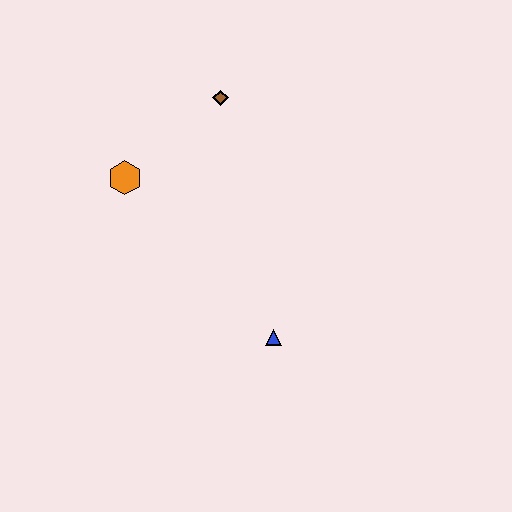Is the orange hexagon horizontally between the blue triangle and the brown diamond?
No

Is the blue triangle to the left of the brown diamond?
No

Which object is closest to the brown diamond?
The orange hexagon is closest to the brown diamond.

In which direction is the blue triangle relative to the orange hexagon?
The blue triangle is below the orange hexagon.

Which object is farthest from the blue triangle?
The brown diamond is farthest from the blue triangle.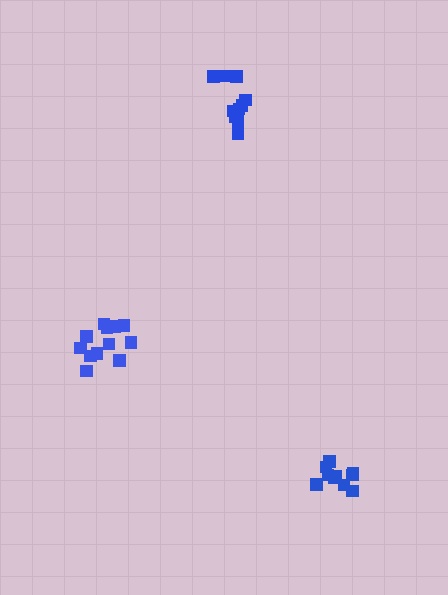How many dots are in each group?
Group 1: 12 dots, Group 2: 10 dots, Group 3: 10 dots (32 total).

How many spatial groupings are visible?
There are 3 spatial groupings.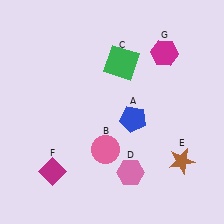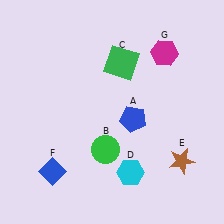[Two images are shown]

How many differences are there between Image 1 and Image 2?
There are 3 differences between the two images.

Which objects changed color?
B changed from pink to green. D changed from pink to cyan. F changed from magenta to blue.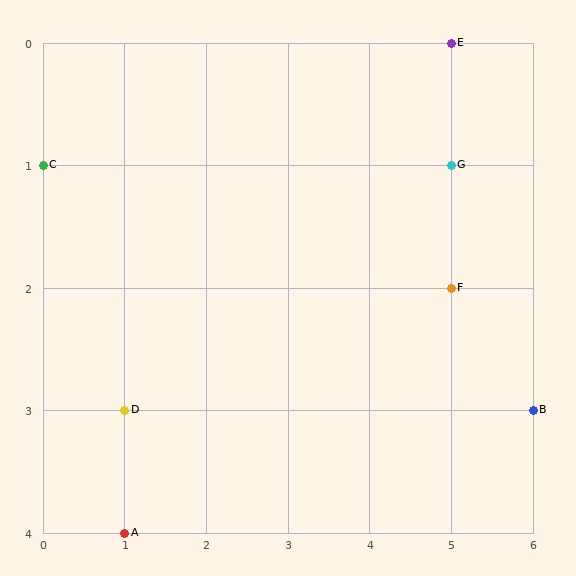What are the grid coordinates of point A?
Point A is at grid coordinates (1, 4).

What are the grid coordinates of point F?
Point F is at grid coordinates (5, 2).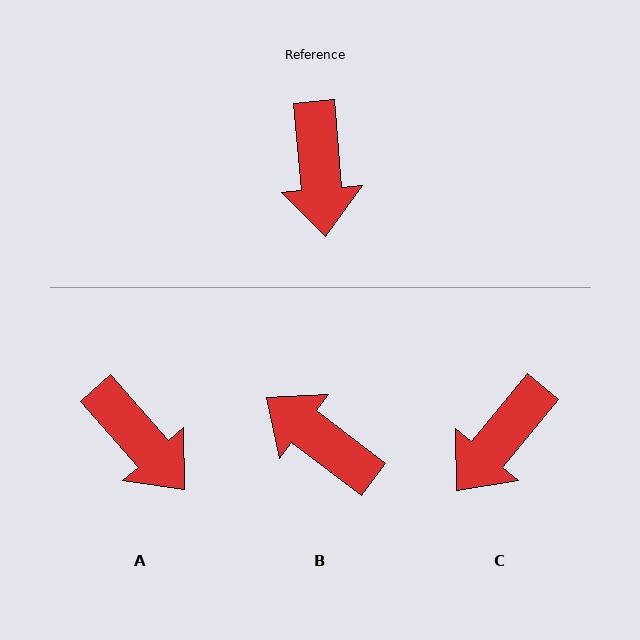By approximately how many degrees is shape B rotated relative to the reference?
Approximately 132 degrees clockwise.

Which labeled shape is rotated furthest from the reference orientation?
B, about 132 degrees away.